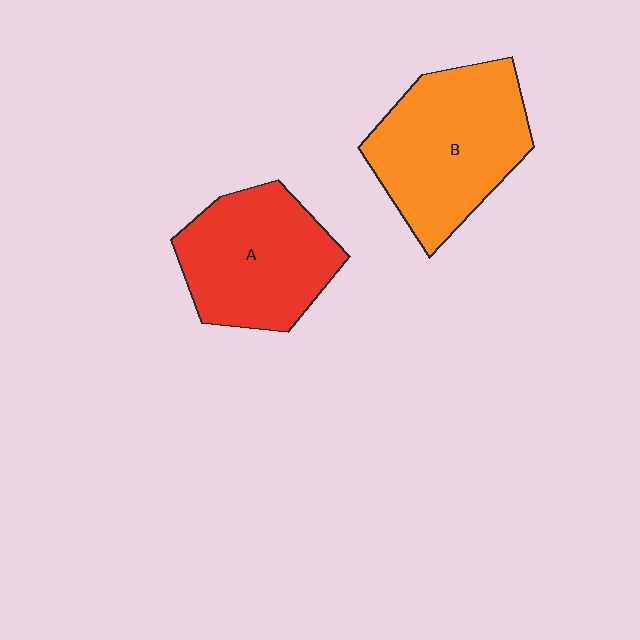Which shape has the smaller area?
Shape A (red).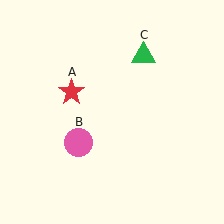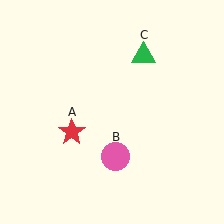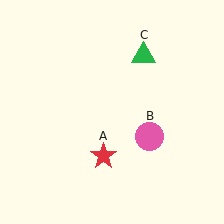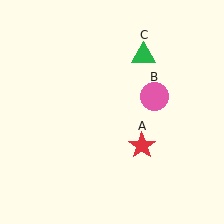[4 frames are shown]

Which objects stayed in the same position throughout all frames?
Green triangle (object C) remained stationary.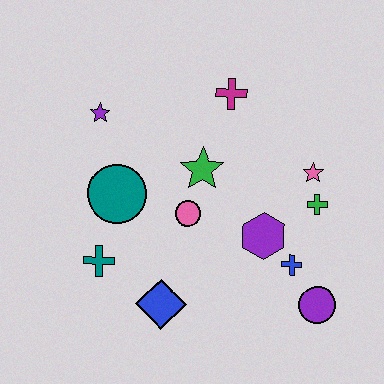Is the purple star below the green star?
No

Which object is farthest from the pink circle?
The purple circle is farthest from the pink circle.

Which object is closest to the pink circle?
The green star is closest to the pink circle.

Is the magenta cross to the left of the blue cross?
Yes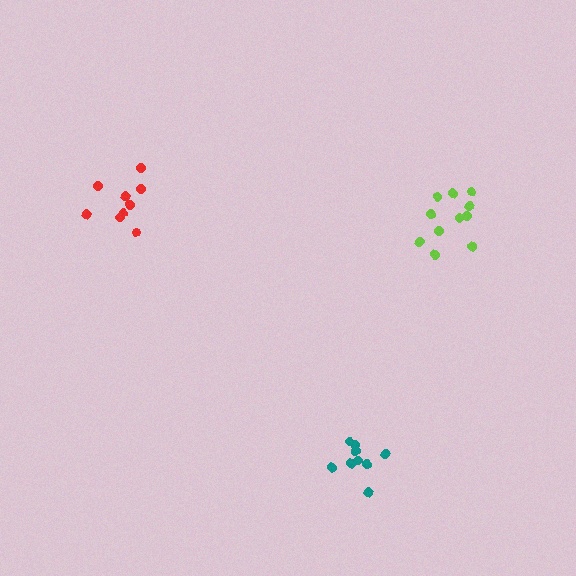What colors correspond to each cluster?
The clusters are colored: teal, red, lime.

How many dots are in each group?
Group 1: 9 dots, Group 2: 9 dots, Group 3: 11 dots (29 total).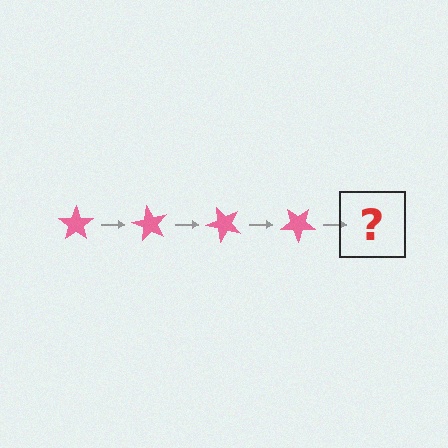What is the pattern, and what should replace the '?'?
The pattern is that the star rotates 60 degrees each step. The '?' should be a pink star rotated 240 degrees.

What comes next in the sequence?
The next element should be a pink star rotated 240 degrees.